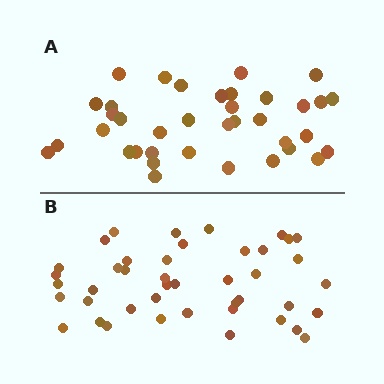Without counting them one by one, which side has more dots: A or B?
Region B (the bottom region) has more dots.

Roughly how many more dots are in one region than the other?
Region B has about 6 more dots than region A.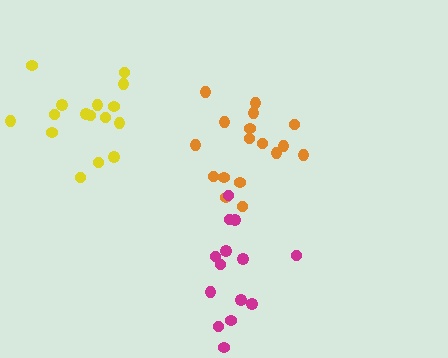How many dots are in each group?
Group 1: 17 dots, Group 2: 14 dots, Group 3: 16 dots (47 total).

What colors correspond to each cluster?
The clusters are colored: orange, magenta, yellow.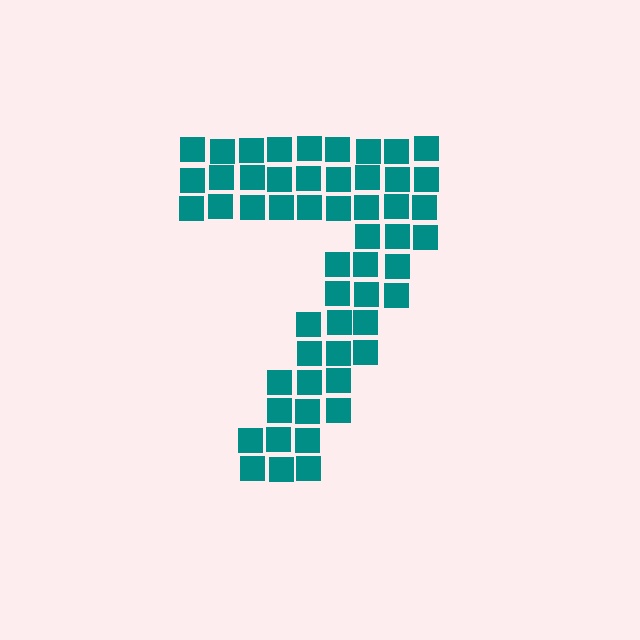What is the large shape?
The large shape is the digit 7.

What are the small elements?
The small elements are squares.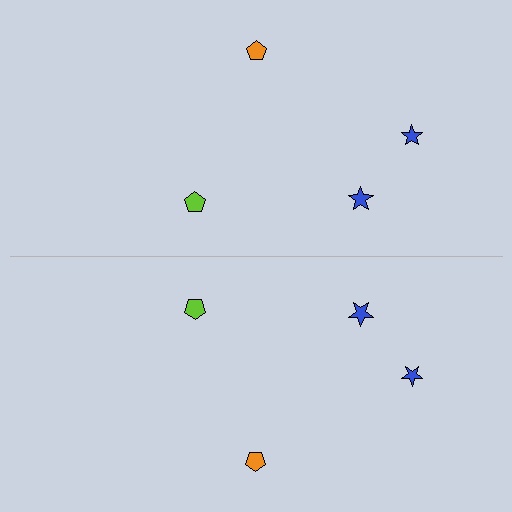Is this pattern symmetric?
Yes, this pattern has bilateral (reflection) symmetry.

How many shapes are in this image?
There are 8 shapes in this image.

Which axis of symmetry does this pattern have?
The pattern has a horizontal axis of symmetry running through the center of the image.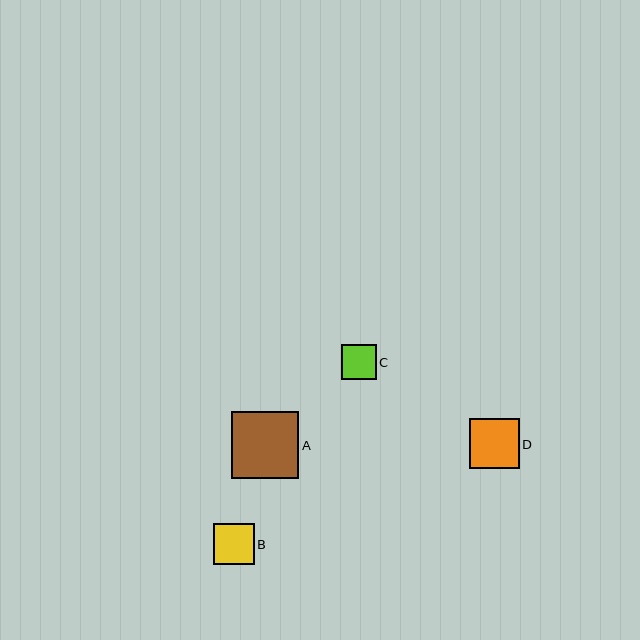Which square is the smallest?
Square C is the smallest with a size of approximately 35 pixels.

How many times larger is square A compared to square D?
Square A is approximately 1.4 times the size of square D.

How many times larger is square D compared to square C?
Square D is approximately 1.4 times the size of square C.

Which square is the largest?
Square A is the largest with a size of approximately 67 pixels.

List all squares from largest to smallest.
From largest to smallest: A, D, B, C.